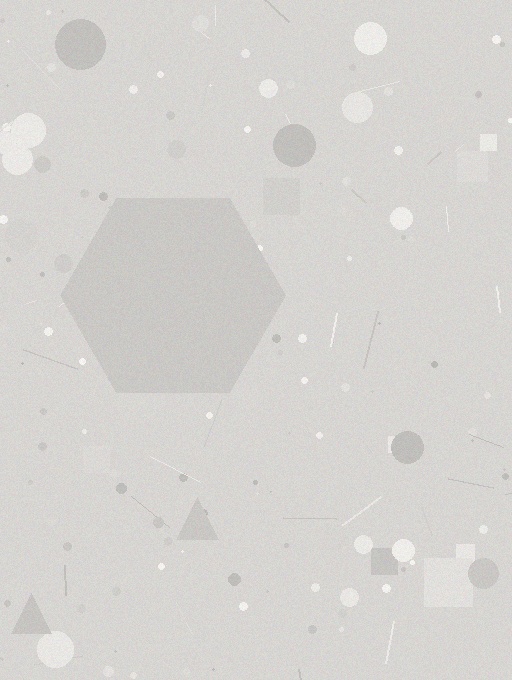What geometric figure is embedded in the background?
A hexagon is embedded in the background.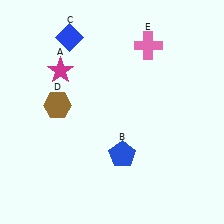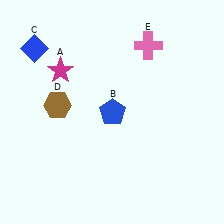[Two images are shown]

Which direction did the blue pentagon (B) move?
The blue pentagon (B) moved up.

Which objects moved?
The objects that moved are: the blue pentagon (B), the blue diamond (C).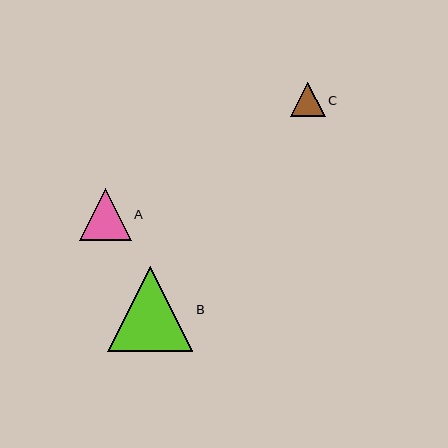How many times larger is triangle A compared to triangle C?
Triangle A is approximately 1.5 times the size of triangle C.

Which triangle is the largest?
Triangle B is the largest with a size of approximately 86 pixels.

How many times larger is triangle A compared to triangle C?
Triangle A is approximately 1.5 times the size of triangle C.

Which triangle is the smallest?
Triangle C is the smallest with a size of approximately 35 pixels.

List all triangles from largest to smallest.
From largest to smallest: B, A, C.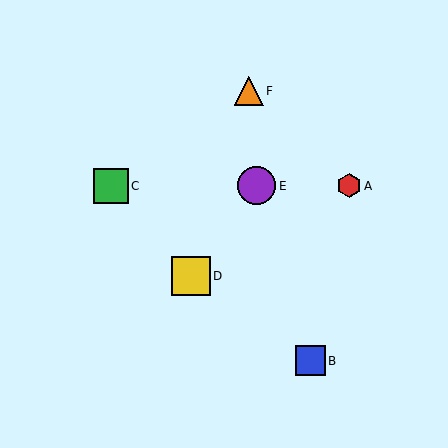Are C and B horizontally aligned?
No, C is at y≈186 and B is at y≈361.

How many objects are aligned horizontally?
3 objects (A, C, E) are aligned horizontally.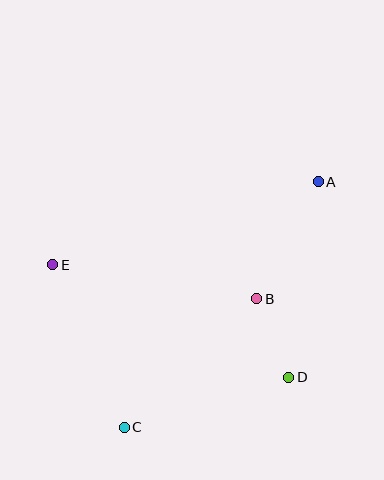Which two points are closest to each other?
Points B and D are closest to each other.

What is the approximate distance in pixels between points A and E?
The distance between A and E is approximately 278 pixels.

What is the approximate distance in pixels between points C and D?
The distance between C and D is approximately 172 pixels.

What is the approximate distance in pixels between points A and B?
The distance between A and B is approximately 132 pixels.